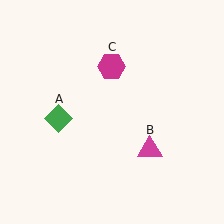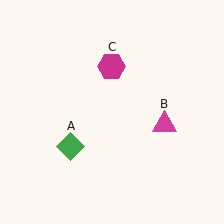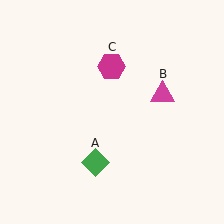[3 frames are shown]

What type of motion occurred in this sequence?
The green diamond (object A), magenta triangle (object B) rotated counterclockwise around the center of the scene.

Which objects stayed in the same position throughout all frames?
Magenta hexagon (object C) remained stationary.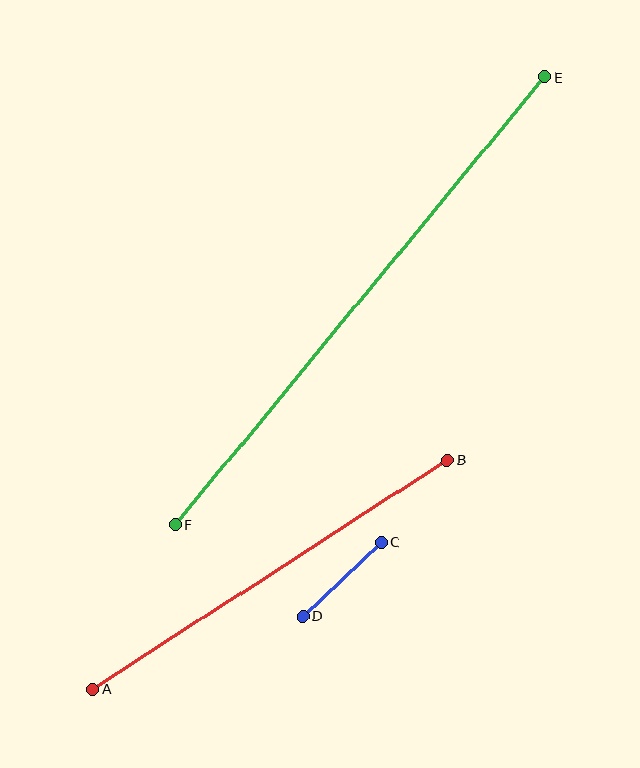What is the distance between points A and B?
The distance is approximately 422 pixels.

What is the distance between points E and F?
The distance is approximately 580 pixels.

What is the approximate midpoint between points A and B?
The midpoint is at approximately (270, 574) pixels.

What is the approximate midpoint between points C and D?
The midpoint is at approximately (342, 579) pixels.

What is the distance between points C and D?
The distance is approximately 108 pixels.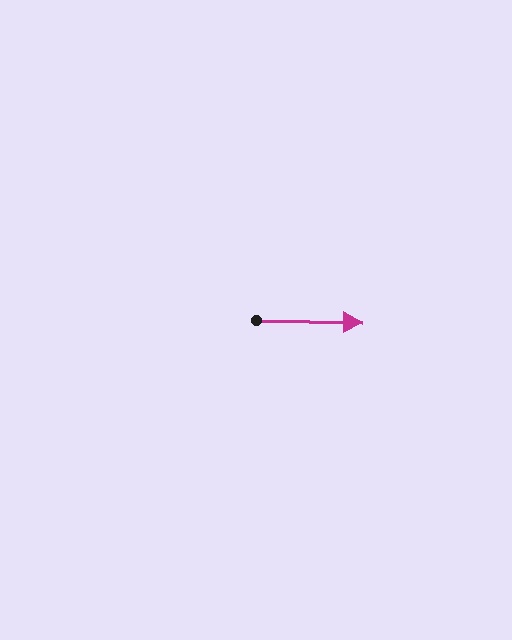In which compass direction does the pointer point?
East.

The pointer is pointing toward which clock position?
Roughly 3 o'clock.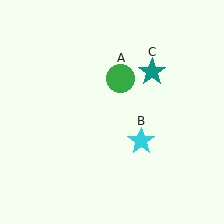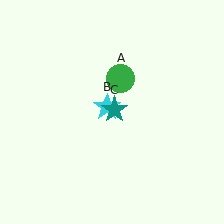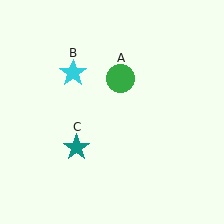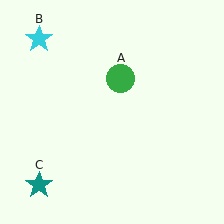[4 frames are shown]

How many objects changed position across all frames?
2 objects changed position: cyan star (object B), teal star (object C).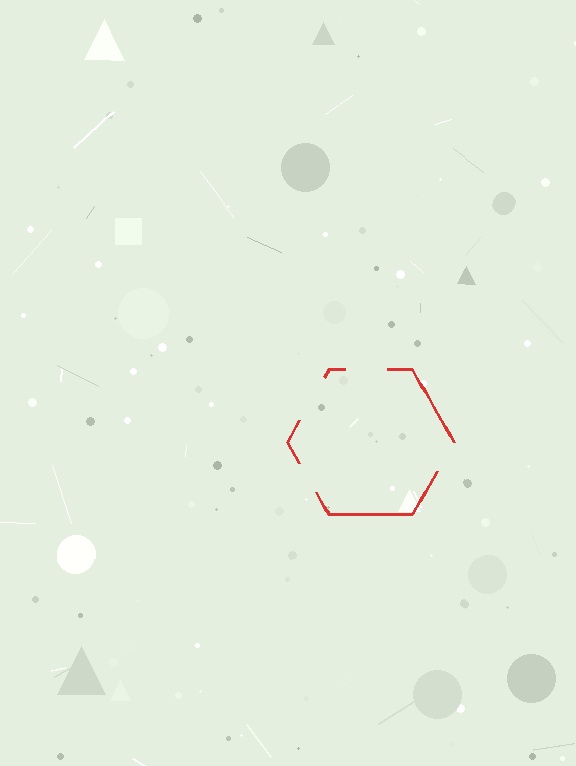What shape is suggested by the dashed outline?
The dashed outline suggests a hexagon.